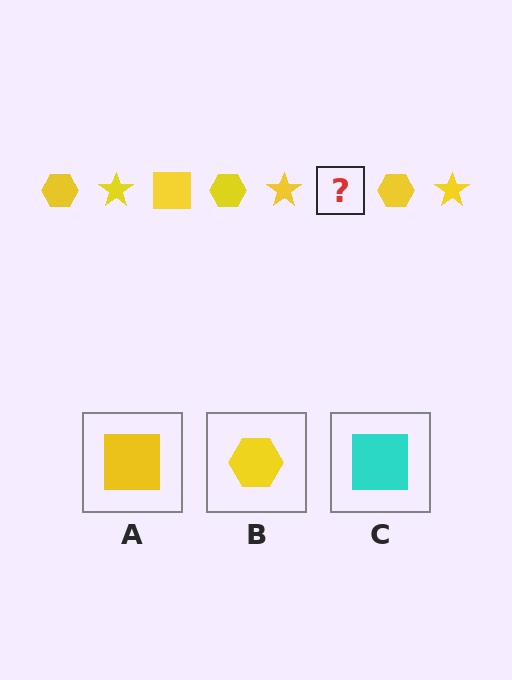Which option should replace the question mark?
Option A.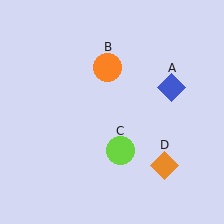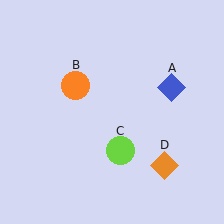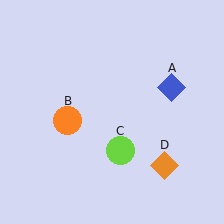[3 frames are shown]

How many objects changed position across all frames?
1 object changed position: orange circle (object B).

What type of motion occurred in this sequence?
The orange circle (object B) rotated counterclockwise around the center of the scene.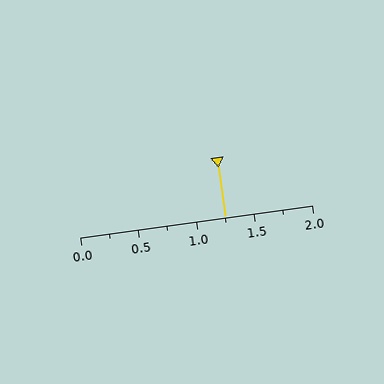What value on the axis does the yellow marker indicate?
The marker indicates approximately 1.25.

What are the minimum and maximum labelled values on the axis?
The axis runs from 0.0 to 2.0.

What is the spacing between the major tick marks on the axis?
The major ticks are spaced 0.5 apart.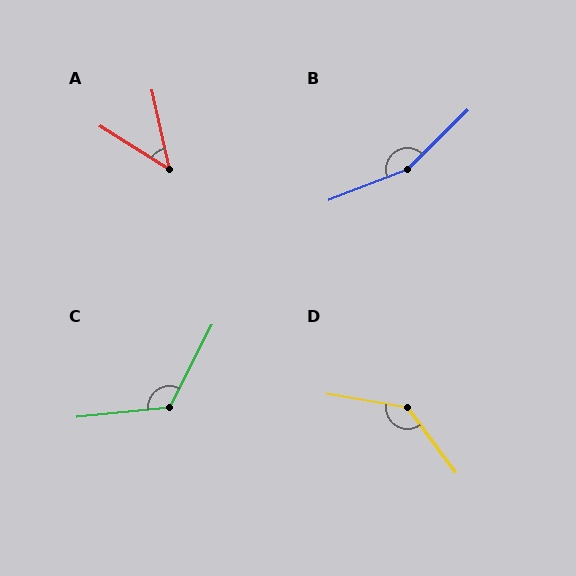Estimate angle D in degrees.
Approximately 136 degrees.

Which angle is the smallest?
A, at approximately 45 degrees.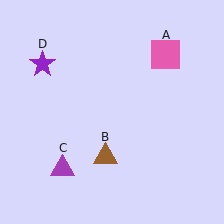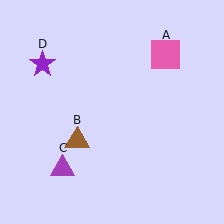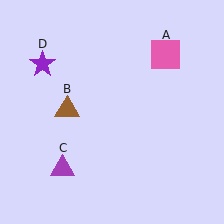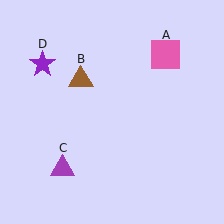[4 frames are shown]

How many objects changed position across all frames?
1 object changed position: brown triangle (object B).